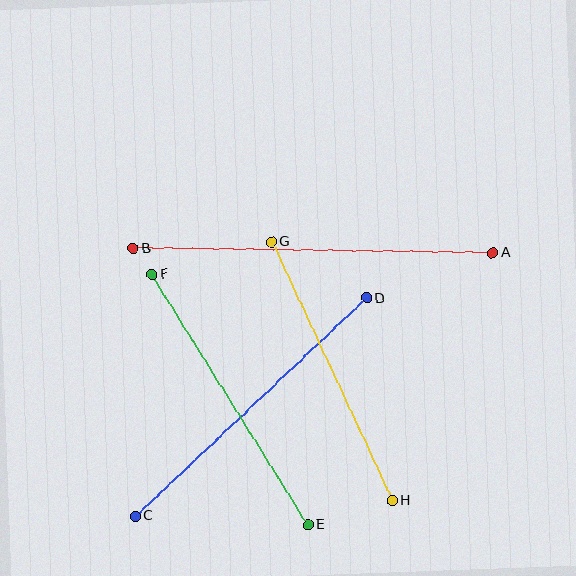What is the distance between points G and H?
The distance is approximately 285 pixels.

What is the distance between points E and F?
The distance is approximately 295 pixels.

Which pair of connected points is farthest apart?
Points A and B are farthest apart.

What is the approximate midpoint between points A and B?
The midpoint is at approximately (313, 251) pixels.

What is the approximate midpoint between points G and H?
The midpoint is at approximately (332, 371) pixels.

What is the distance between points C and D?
The distance is approximately 318 pixels.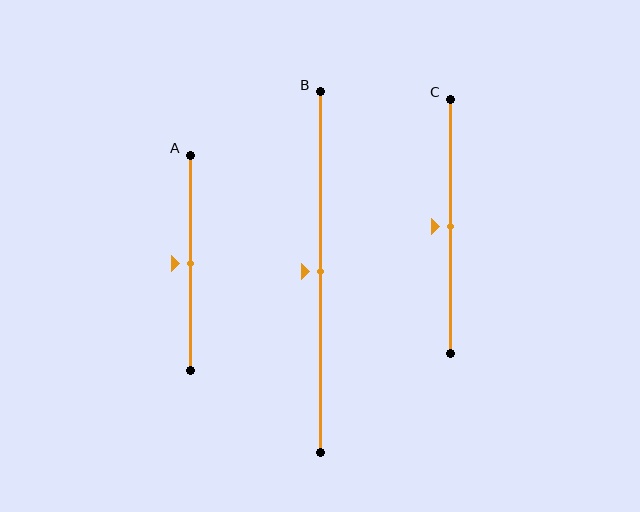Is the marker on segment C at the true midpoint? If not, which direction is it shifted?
Yes, the marker on segment C is at the true midpoint.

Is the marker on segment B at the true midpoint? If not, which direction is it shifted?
Yes, the marker on segment B is at the true midpoint.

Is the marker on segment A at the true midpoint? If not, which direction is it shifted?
Yes, the marker on segment A is at the true midpoint.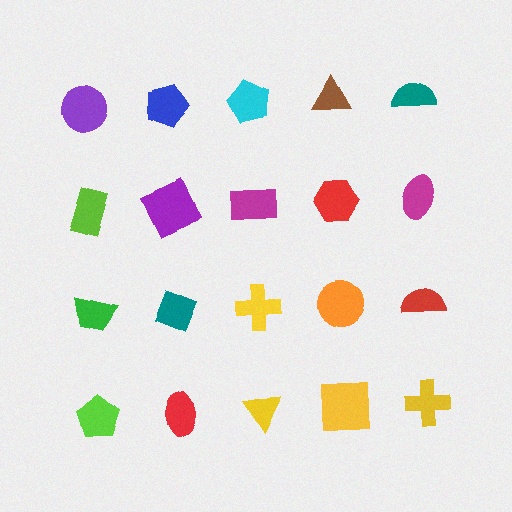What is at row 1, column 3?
A cyan pentagon.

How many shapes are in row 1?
5 shapes.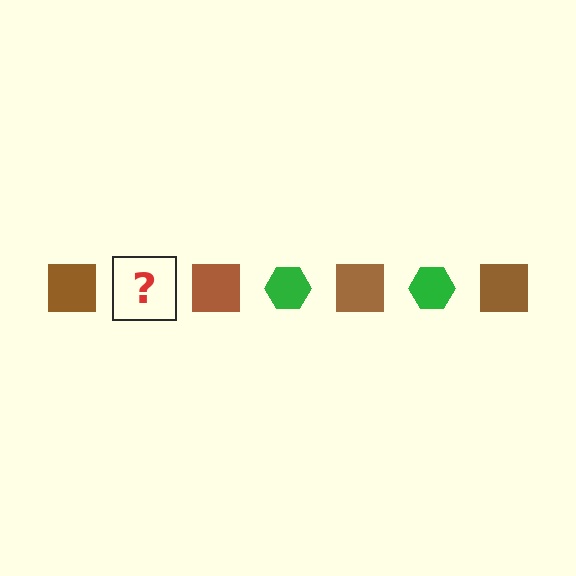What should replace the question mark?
The question mark should be replaced with a green hexagon.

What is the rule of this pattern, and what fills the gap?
The rule is that the pattern alternates between brown square and green hexagon. The gap should be filled with a green hexagon.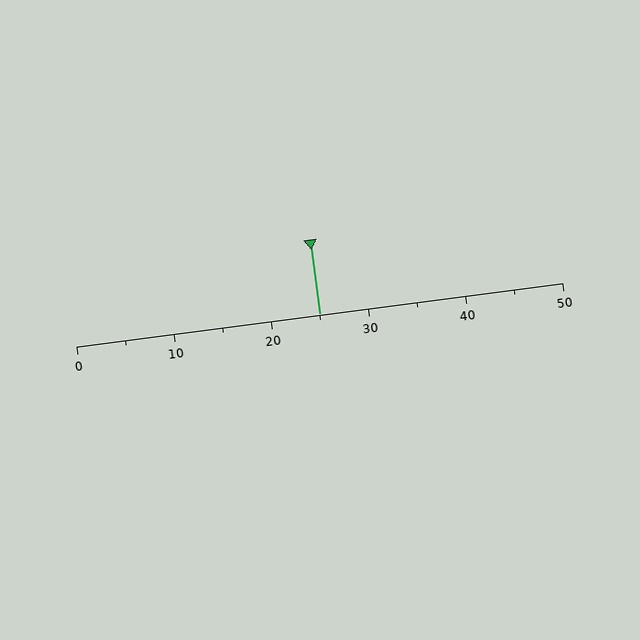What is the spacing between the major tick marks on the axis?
The major ticks are spaced 10 apart.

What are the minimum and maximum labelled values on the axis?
The axis runs from 0 to 50.